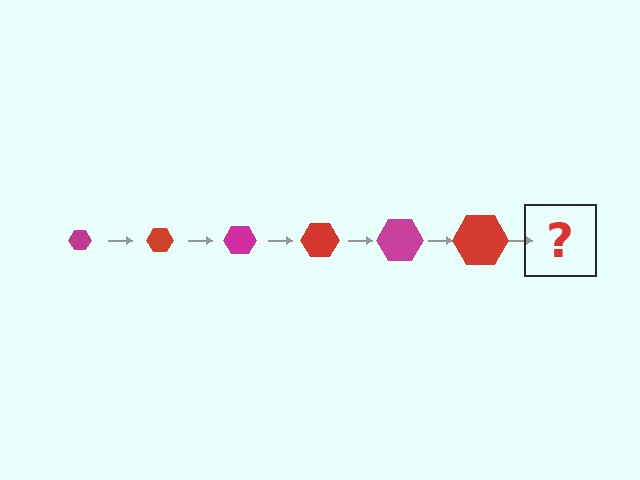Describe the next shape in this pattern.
It should be a magenta hexagon, larger than the previous one.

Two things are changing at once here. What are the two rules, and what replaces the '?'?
The two rules are that the hexagon grows larger each step and the color cycles through magenta and red. The '?' should be a magenta hexagon, larger than the previous one.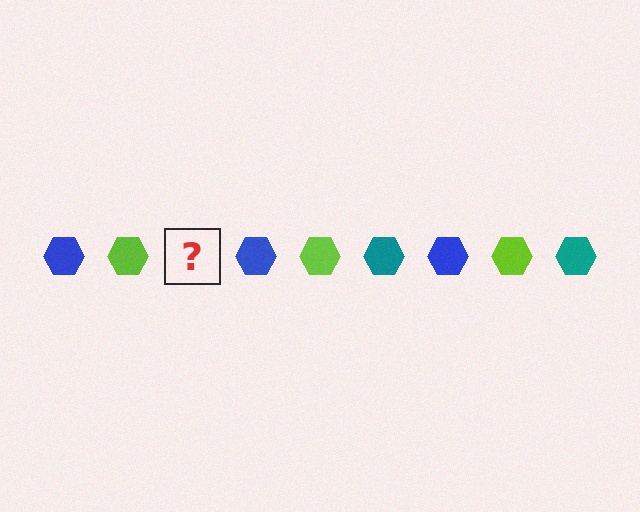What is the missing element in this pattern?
The missing element is a teal hexagon.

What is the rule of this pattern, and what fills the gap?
The rule is that the pattern cycles through blue, lime, teal hexagons. The gap should be filled with a teal hexagon.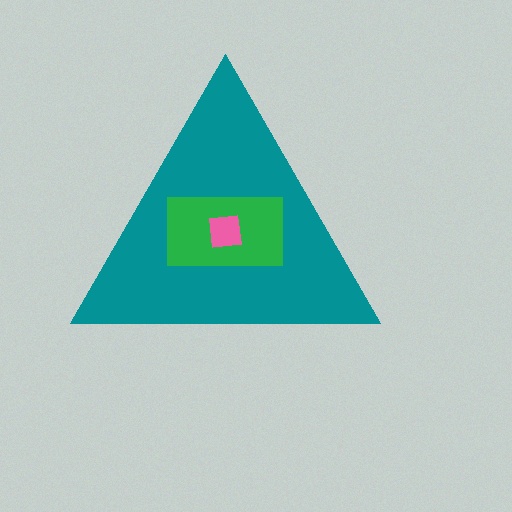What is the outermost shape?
The teal triangle.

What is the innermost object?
The pink square.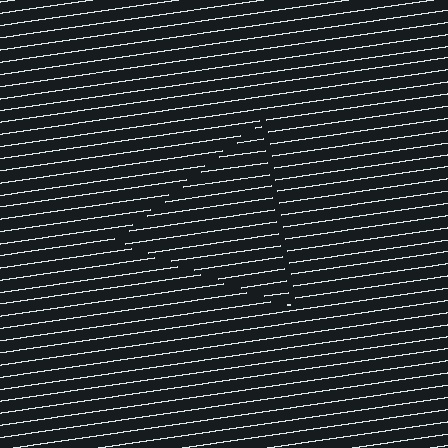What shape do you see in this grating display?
An illusory triangle. The interior of the shape contains the same grating, shifted by half a period — the contour is defined by the phase discontinuity where line-ends from the inner and outer gratings abut.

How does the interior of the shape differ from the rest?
The interior of the shape contains the same grating, shifted by half a period — the contour is defined by the phase discontinuity where line-ends from the inner and outer gratings abut.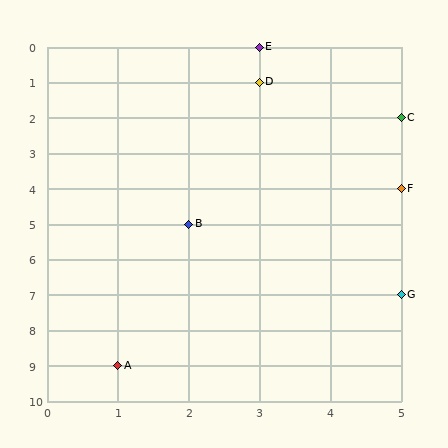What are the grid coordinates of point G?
Point G is at grid coordinates (5, 7).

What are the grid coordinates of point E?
Point E is at grid coordinates (3, 0).